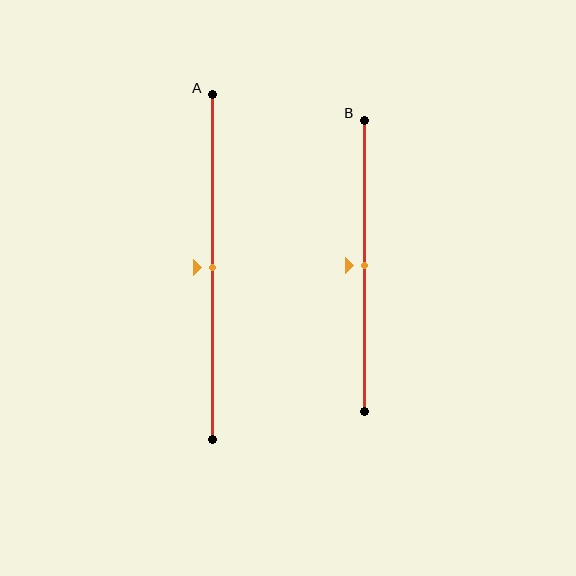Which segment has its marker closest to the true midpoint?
Segment A has its marker closest to the true midpoint.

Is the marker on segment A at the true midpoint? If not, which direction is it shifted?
Yes, the marker on segment A is at the true midpoint.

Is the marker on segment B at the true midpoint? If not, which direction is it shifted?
Yes, the marker on segment B is at the true midpoint.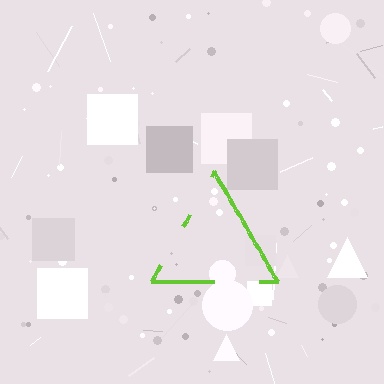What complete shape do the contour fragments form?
The contour fragments form a triangle.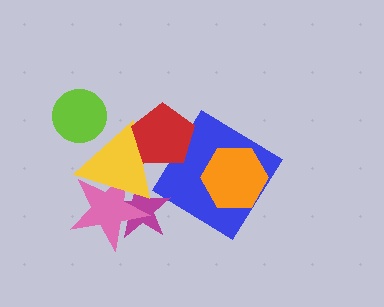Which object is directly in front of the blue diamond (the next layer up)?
The orange hexagon is directly in front of the blue diamond.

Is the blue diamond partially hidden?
Yes, it is partially covered by another shape.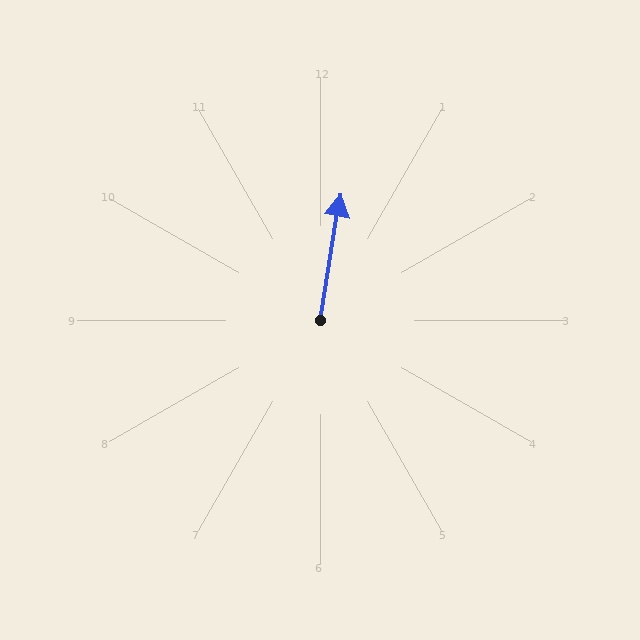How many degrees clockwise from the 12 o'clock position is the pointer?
Approximately 9 degrees.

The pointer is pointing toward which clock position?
Roughly 12 o'clock.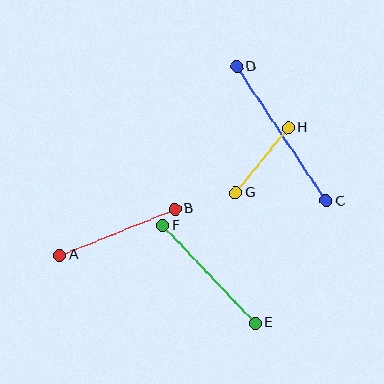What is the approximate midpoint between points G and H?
The midpoint is at approximately (262, 160) pixels.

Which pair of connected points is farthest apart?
Points C and D are farthest apart.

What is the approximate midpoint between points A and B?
The midpoint is at approximately (117, 232) pixels.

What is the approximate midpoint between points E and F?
The midpoint is at approximately (209, 274) pixels.